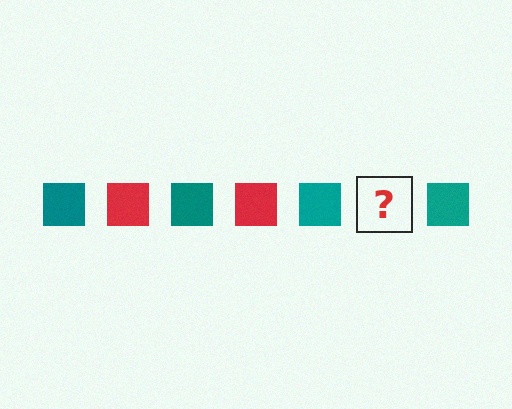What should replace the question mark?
The question mark should be replaced with a red square.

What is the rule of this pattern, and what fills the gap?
The rule is that the pattern cycles through teal, red squares. The gap should be filled with a red square.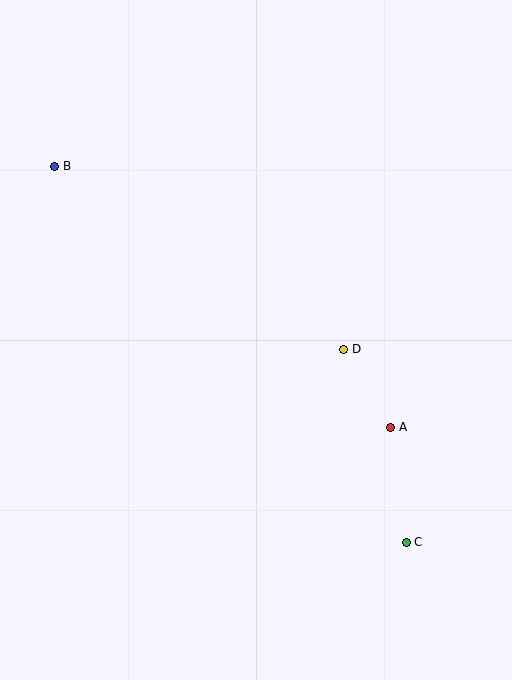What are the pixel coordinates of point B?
Point B is at (55, 166).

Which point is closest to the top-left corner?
Point B is closest to the top-left corner.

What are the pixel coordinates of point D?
Point D is at (344, 349).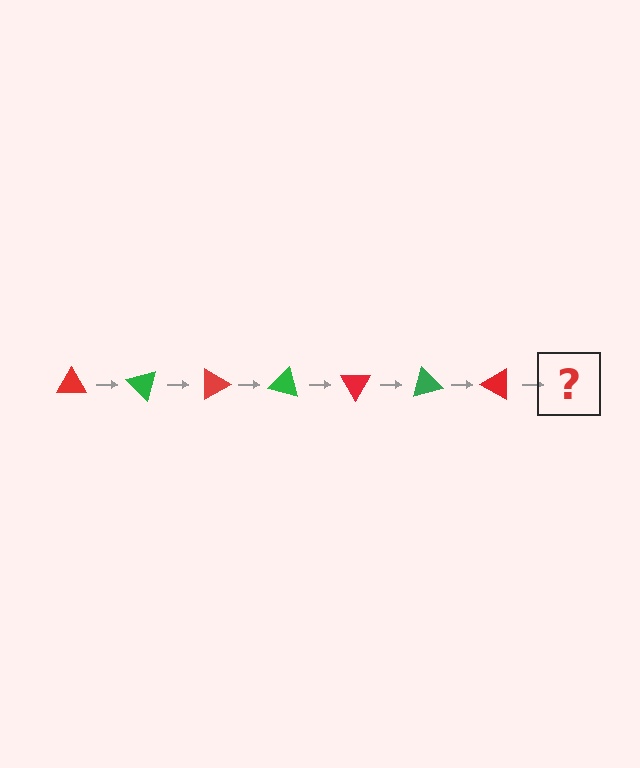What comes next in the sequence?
The next element should be a green triangle, rotated 315 degrees from the start.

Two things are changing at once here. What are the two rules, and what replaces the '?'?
The two rules are that it rotates 45 degrees each step and the color cycles through red and green. The '?' should be a green triangle, rotated 315 degrees from the start.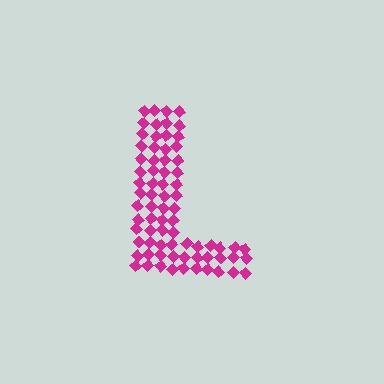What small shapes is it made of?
It is made of small diamonds.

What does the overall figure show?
The overall figure shows the letter L.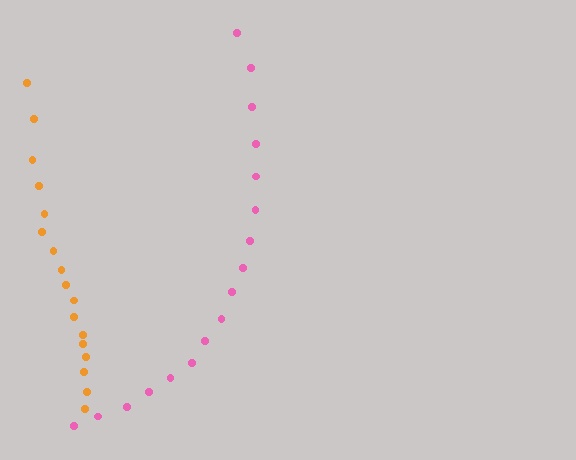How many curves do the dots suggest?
There are 2 distinct paths.